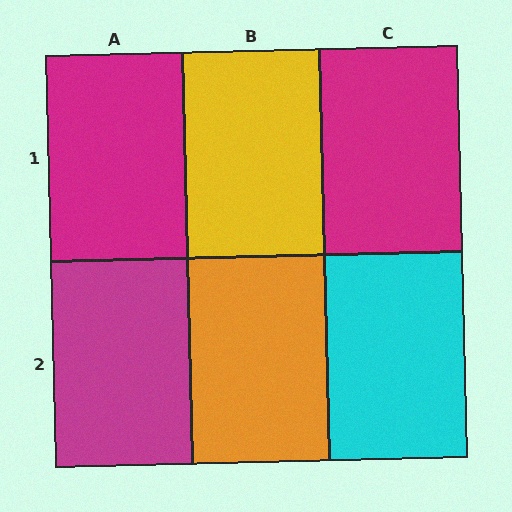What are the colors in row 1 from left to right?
Magenta, yellow, magenta.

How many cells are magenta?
3 cells are magenta.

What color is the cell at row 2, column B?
Orange.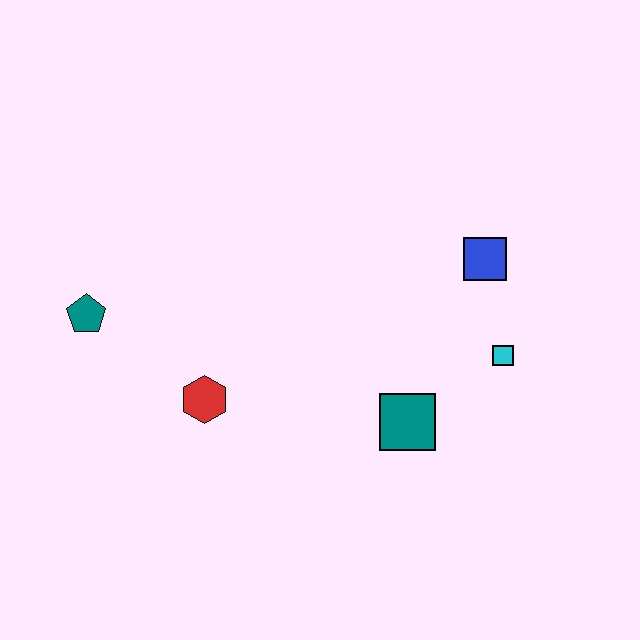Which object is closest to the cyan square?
The blue square is closest to the cyan square.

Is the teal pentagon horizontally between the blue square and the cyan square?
No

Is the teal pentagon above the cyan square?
Yes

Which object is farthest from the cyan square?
The teal pentagon is farthest from the cyan square.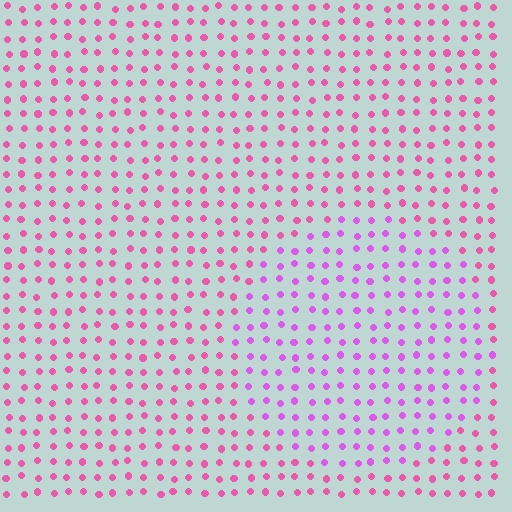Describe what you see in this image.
The image is filled with small pink elements in a uniform arrangement. A circle-shaped region is visible where the elements are tinted to a slightly different hue, forming a subtle color boundary.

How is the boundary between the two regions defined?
The boundary is defined purely by a slight shift in hue (about 32 degrees). Spacing, size, and orientation are identical on both sides.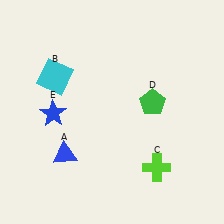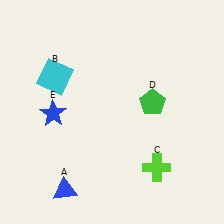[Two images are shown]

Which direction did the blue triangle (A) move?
The blue triangle (A) moved down.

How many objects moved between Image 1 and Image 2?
1 object moved between the two images.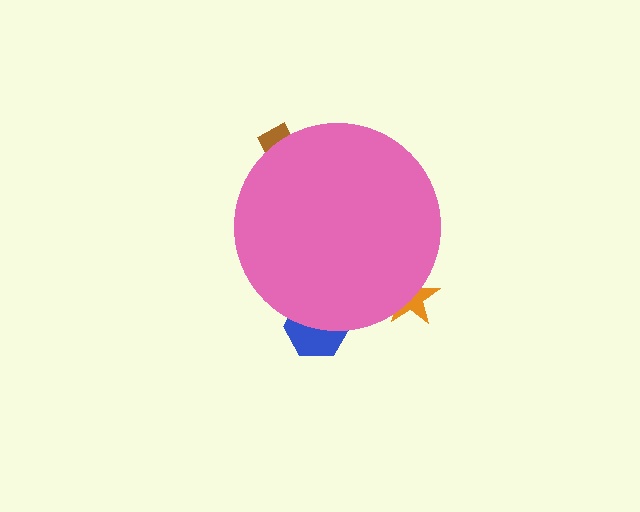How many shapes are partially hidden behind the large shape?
3 shapes are partially hidden.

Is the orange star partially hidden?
Yes, the orange star is partially hidden behind the pink circle.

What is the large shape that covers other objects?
A pink circle.